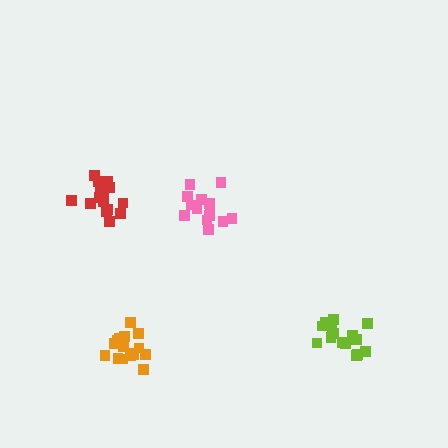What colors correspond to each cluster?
The clusters are colored: lime, pink, orange, red.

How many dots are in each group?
Group 1: 15 dots, Group 2: 14 dots, Group 3: 17 dots, Group 4: 15 dots (61 total).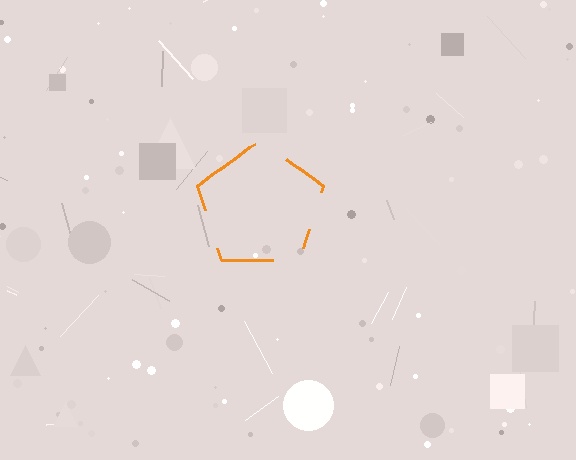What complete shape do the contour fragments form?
The contour fragments form a pentagon.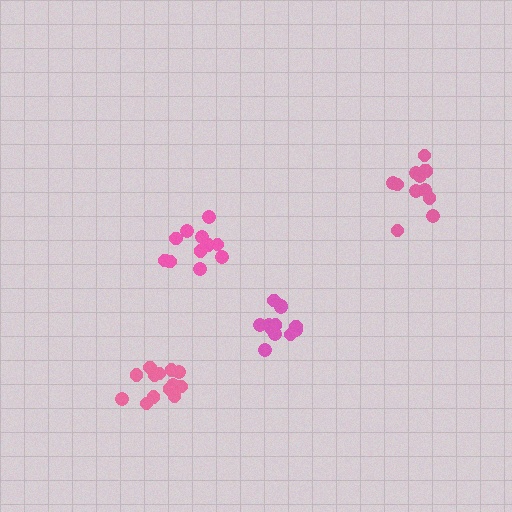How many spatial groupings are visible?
There are 4 spatial groupings.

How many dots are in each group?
Group 1: 12 dots, Group 2: 12 dots, Group 3: 11 dots, Group 4: 13 dots (48 total).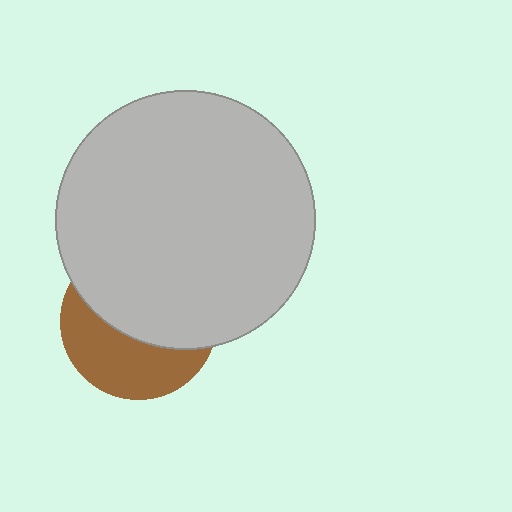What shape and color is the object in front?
The object in front is a light gray circle.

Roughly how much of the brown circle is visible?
A small part of it is visible (roughly 42%).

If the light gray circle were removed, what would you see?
You would see the complete brown circle.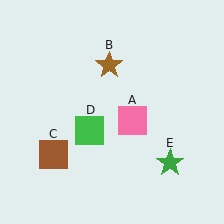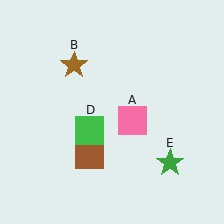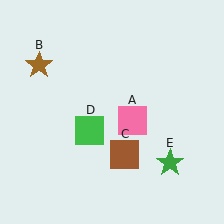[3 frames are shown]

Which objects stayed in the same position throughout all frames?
Pink square (object A) and green square (object D) and green star (object E) remained stationary.